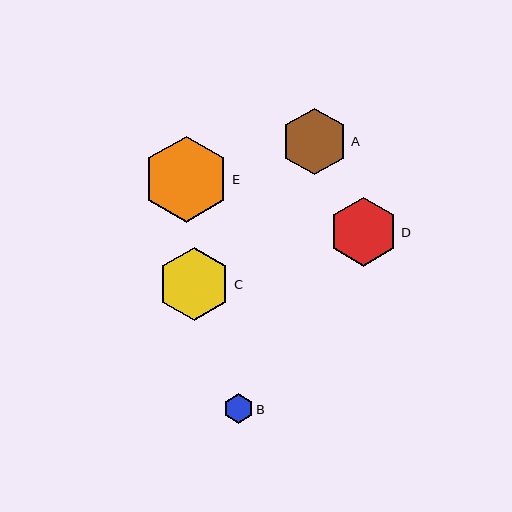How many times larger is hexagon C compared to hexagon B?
Hexagon C is approximately 2.5 times the size of hexagon B.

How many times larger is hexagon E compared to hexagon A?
Hexagon E is approximately 1.3 times the size of hexagon A.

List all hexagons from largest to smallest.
From largest to smallest: E, C, D, A, B.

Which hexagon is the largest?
Hexagon E is the largest with a size of approximately 86 pixels.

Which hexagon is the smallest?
Hexagon B is the smallest with a size of approximately 30 pixels.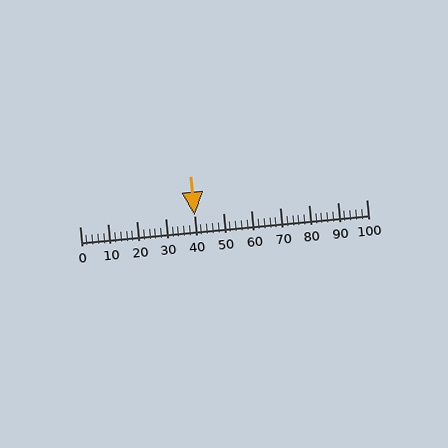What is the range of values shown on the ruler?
The ruler shows values from 0 to 100.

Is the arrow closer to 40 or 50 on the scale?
The arrow is closer to 40.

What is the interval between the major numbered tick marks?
The major tick marks are spaced 10 units apart.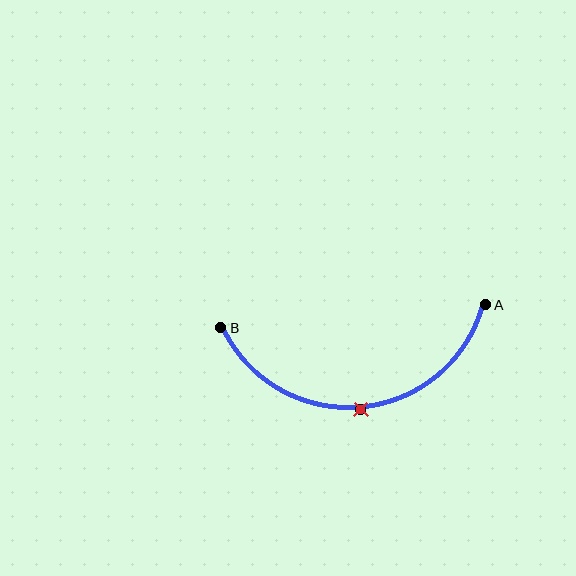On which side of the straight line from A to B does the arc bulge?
The arc bulges below the straight line connecting A and B.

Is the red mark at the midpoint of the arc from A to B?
Yes. The red mark lies on the arc at equal arc-length from both A and B — it is the arc midpoint.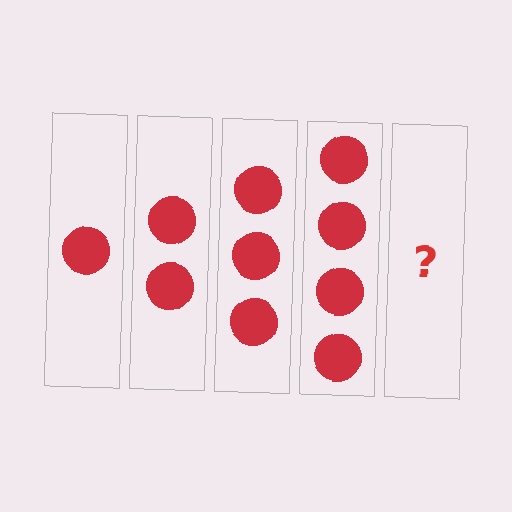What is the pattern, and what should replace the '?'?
The pattern is that each step adds one more circle. The '?' should be 5 circles.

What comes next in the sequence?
The next element should be 5 circles.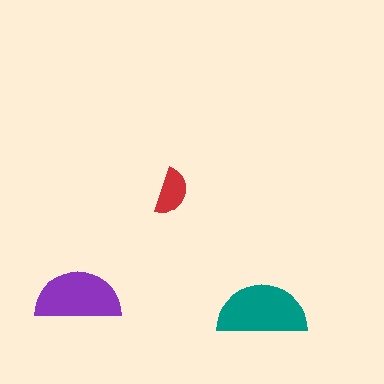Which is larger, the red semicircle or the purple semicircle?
The purple one.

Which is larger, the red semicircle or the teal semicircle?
The teal one.